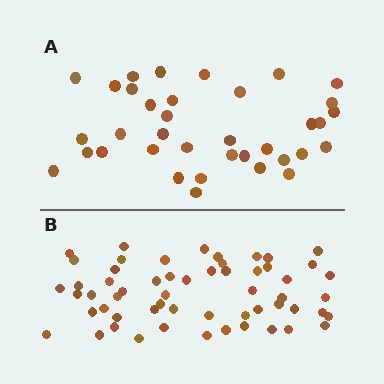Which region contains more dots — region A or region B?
Region B (the bottom region) has more dots.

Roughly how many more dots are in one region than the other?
Region B has approximately 20 more dots than region A.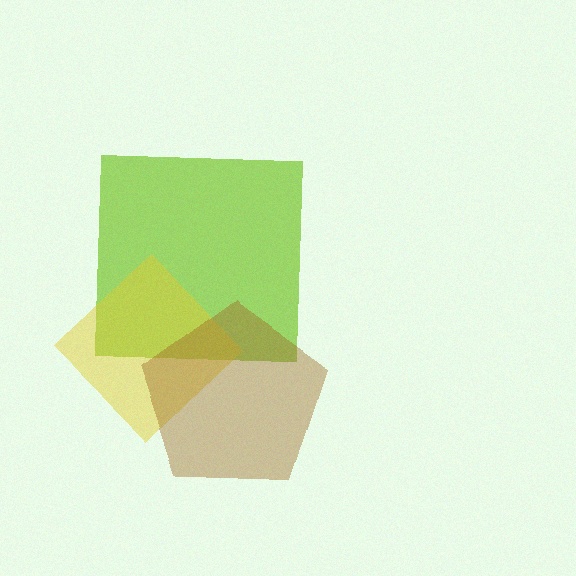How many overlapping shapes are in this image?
There are 3 overlapping shapes in the image.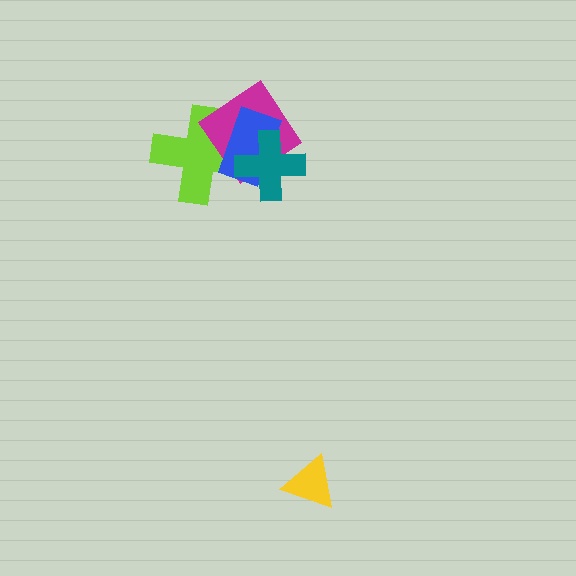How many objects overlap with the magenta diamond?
3 objects overlap with the magenta diamond.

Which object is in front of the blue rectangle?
The teal cross is in front of the blue rectangle.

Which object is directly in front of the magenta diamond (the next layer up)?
The blue rectangle is directly in front of the magenta diamond.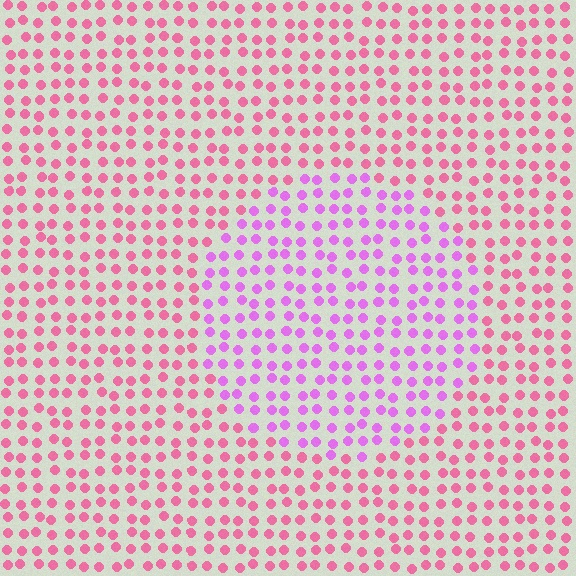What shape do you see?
I see a circle.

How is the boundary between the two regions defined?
The boundary is defined purely by a slight shift in hue (about 40 degrees). Spacing, size, and orientation are identical on both sides.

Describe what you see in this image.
The image is filled with small pink elements in a uniform arrangement. A circle-shaped region is visible where the elements are tinted to a slightly different hue, forming a subtle color boundary.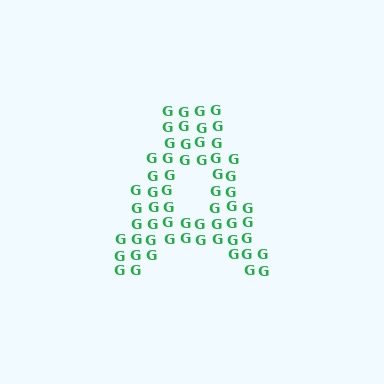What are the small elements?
The small elements are letter G's.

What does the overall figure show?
The overall figure shows the letter A.